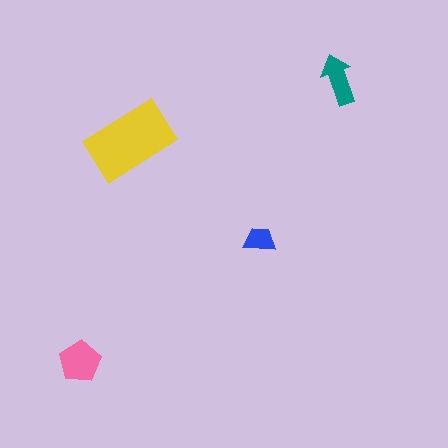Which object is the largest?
The yellow rectangle.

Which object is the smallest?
The blue trapezoid.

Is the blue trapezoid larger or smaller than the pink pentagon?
Smaller.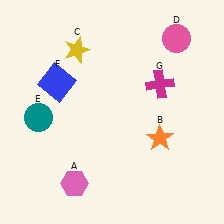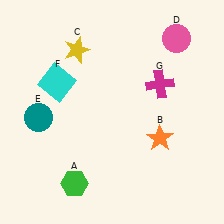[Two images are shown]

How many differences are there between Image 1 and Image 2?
There are 2 differences between the two images.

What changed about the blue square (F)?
In Image 1, F is blue. In Image 2, it changed to cyan.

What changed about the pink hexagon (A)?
In Image 1, A is pink. In Image 2, it changed to green.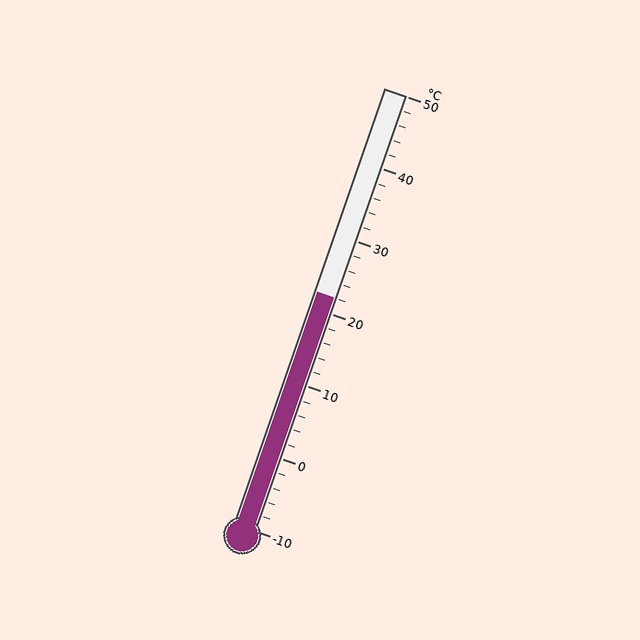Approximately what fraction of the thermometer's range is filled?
The thermometer is filled to approximately 55% of its range.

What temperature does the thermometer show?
The thermometer shows approximately 22°C.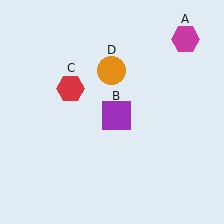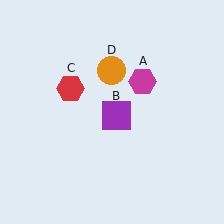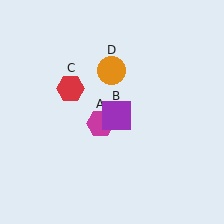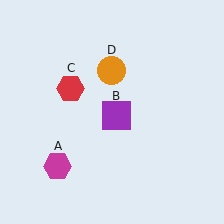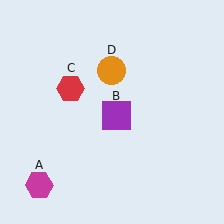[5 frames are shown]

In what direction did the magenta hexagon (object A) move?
The magenta hexagon (object A) moved down and to the left.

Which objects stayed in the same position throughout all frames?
Purple square (object B) and red hexagon (object C) and orange circle (object D) remained stationary.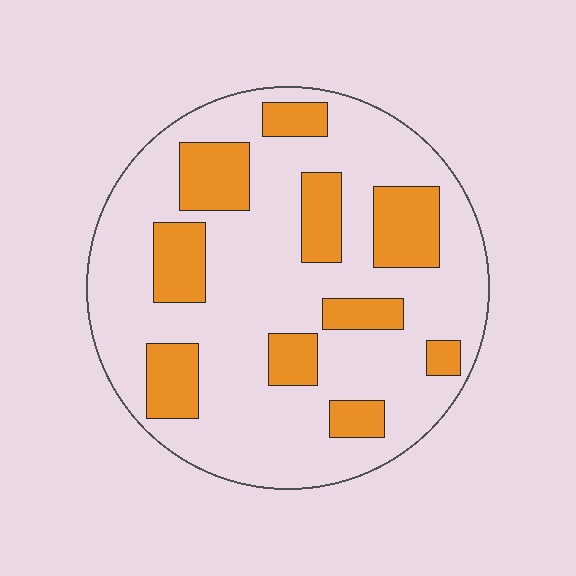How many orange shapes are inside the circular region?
10.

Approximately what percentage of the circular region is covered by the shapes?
Approximately 25%.